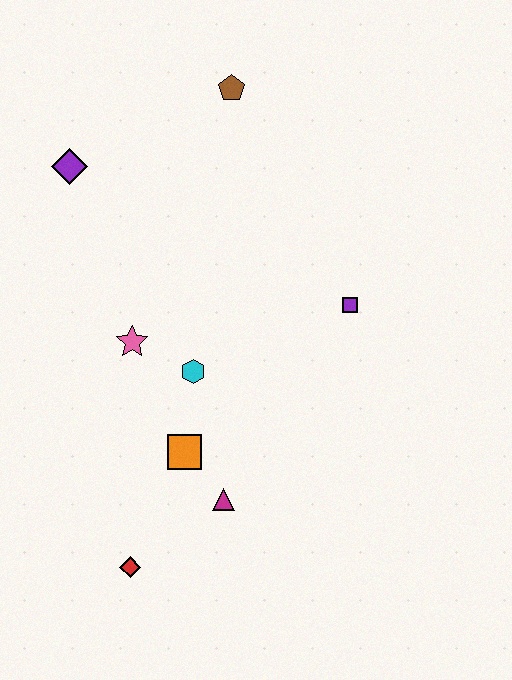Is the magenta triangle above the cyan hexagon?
No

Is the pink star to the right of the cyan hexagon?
No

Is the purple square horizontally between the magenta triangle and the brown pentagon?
No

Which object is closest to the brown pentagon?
The purple diamond is closest to the brown pentagon.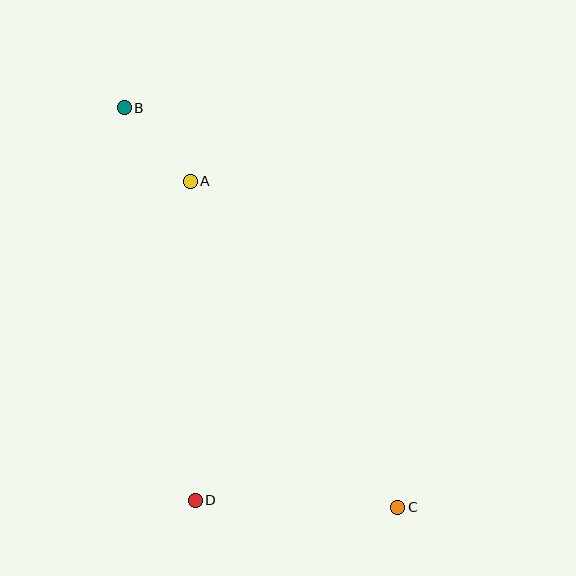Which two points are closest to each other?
Points A and B are closest to each other.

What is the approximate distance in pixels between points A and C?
The distance between A and C is approximately 387 pixels.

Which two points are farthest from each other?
Points B and C are farthest from each other.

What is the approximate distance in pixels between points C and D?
The distance between C and D is approximately 203 pixels.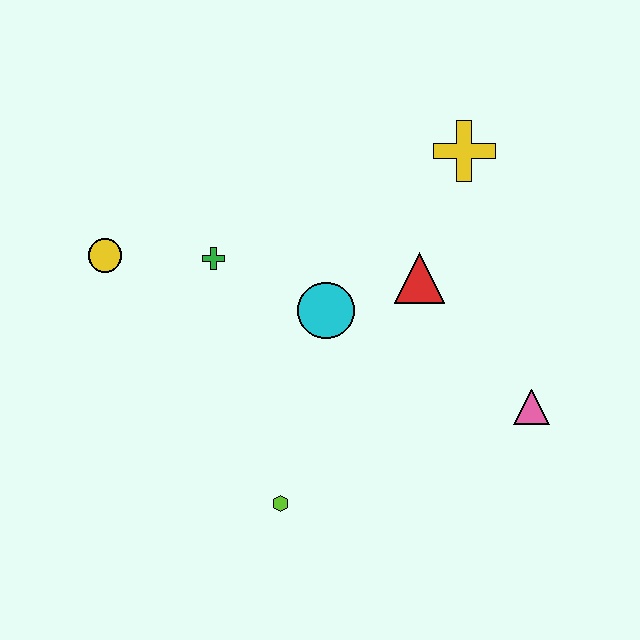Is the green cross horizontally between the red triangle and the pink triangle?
No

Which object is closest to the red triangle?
The cyan circle is closest to the red triangle.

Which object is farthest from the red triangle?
The yellow circle is farthest from the red triangle.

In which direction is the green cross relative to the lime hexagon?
The green cross is above the lime hexagon.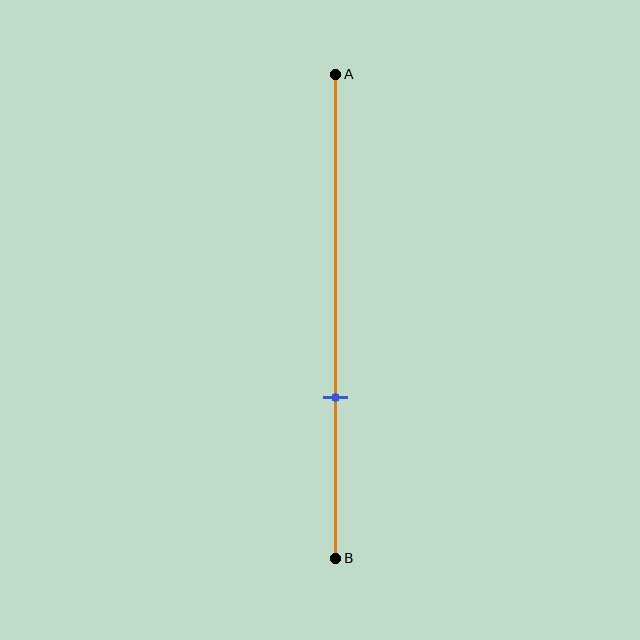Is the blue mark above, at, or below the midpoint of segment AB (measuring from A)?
The blue mark is below the midpoint of segment AB.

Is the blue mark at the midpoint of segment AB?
No, the mark is at about 65% from A, not at the 50% midpoint.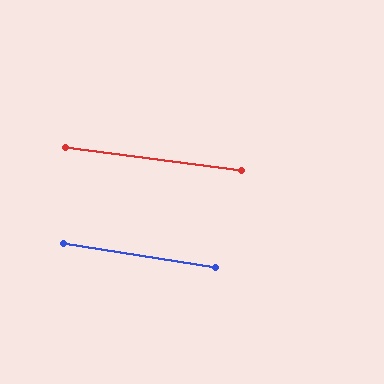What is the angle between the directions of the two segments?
Approximately 2 degrees.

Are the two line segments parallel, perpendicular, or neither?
Parallel — their directions differ by only 1.6°.